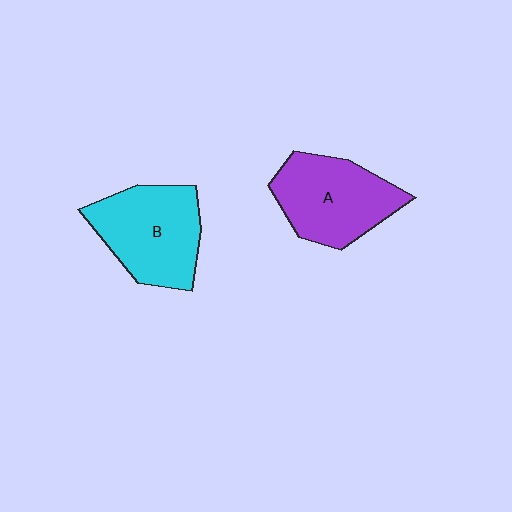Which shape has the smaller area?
Shape A (purple).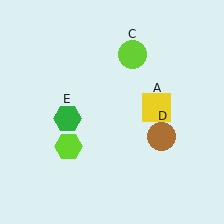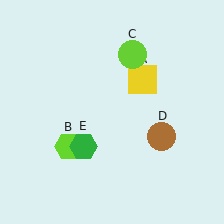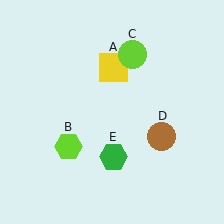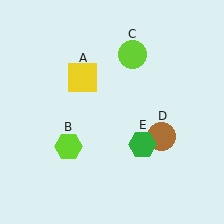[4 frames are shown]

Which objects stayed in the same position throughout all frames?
Lime hexagon (object B) and lime circle (object C) and brown circle (object D) remained stationary.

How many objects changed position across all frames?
2 objects changed position: yellow square (object A), green hexagon (object E).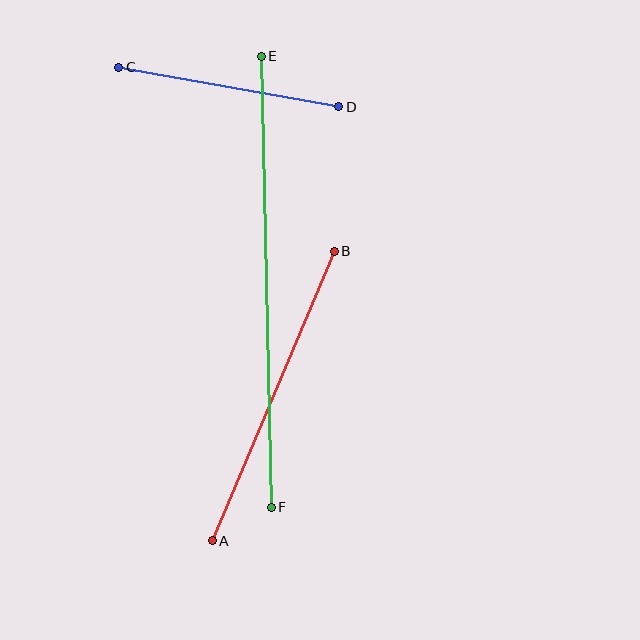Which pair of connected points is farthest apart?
Points E and F are farthest apart.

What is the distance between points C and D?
The distance is approximately 224 pixels.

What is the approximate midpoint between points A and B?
The midpoint is at approximately (273, 396) pixels.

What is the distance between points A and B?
The distance is approximately 314 pixels.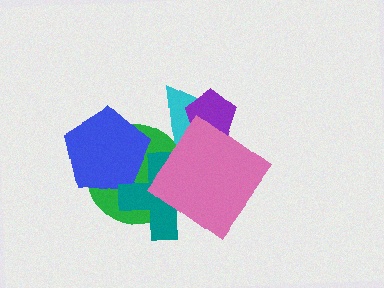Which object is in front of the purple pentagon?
The pink diamond is in front of the purple pentagon.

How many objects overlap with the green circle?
3 objects overlap with the green circle.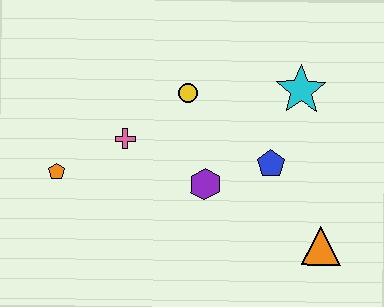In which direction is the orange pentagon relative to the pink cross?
The orange pentagon is to the left of the pink cross.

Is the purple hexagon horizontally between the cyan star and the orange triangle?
No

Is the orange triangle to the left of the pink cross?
No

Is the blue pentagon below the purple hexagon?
No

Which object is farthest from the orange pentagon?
The orange triangle is farthest from the orange pentagon.